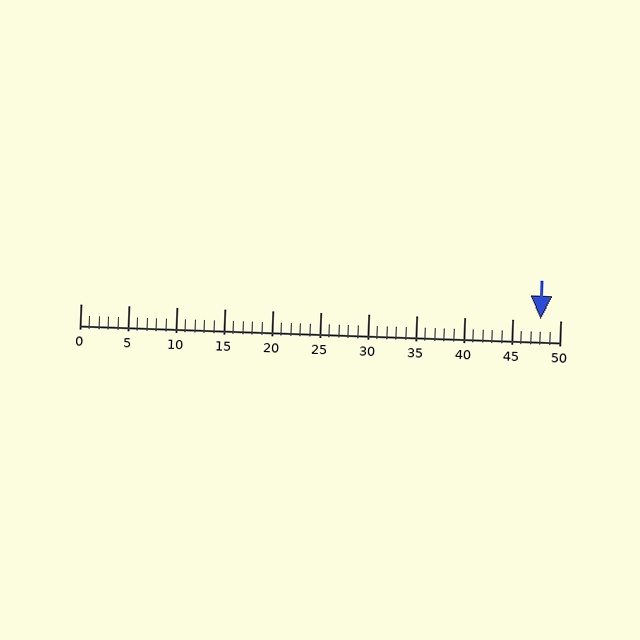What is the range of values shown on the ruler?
The ruler shows values from 0 to 50.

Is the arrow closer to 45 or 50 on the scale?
The arrow is closer to 50.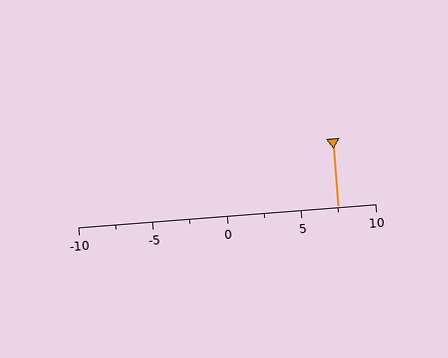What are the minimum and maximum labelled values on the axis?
The axis runs from -10 to 10.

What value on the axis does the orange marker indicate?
The marker indicates approximately 7.5.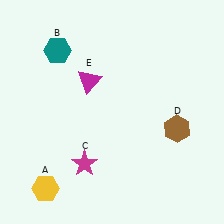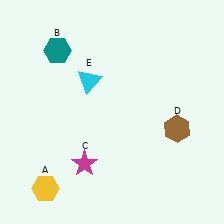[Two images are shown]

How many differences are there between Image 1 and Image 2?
There is 1 difference between the two images.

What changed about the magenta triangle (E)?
In Image 1, E is magenta. In Image 2, it changed to cyan.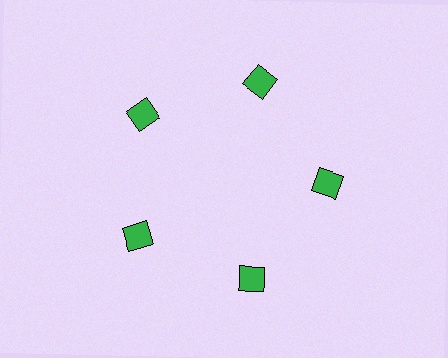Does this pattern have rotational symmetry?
Yes, this pattern has 5-fold rotational symmetry. It looks the same after rotating 72 degrees around the center.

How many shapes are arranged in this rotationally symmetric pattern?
There are 5 shapes, arranged in 5 groups of 1.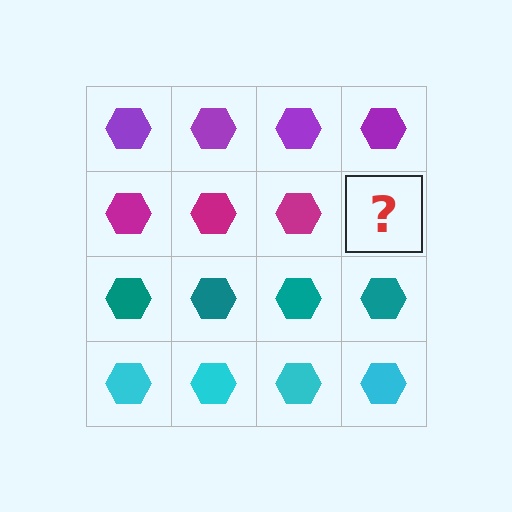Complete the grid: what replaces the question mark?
The question mark should be replaced with a magenta hexagon.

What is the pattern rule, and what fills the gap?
The rule is that each row has a consistent color. The gap should be filled with a magenta hexagon.